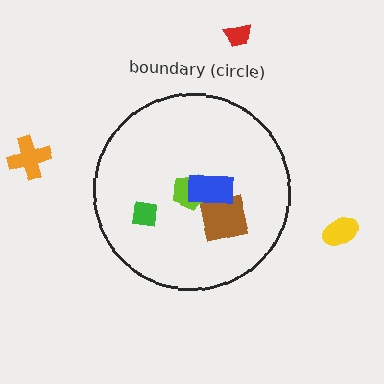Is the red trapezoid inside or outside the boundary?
Outside.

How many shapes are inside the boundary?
4 inside, 3 outside.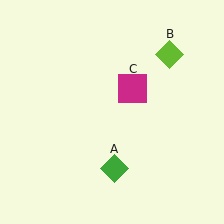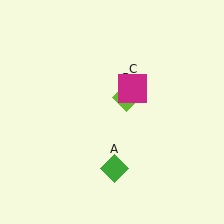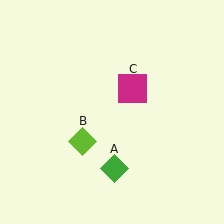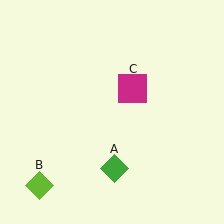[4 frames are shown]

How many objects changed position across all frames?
1 object changed position: lime diamond (object B).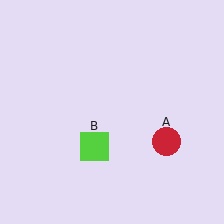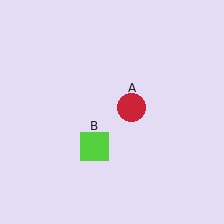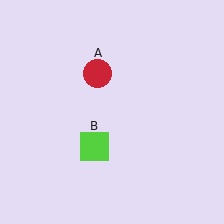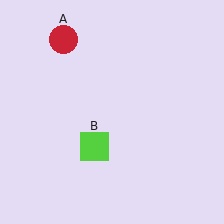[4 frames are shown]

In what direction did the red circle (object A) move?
The red circle (object A) moved up and to the left.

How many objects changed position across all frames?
1 object changed position: red circle (object A).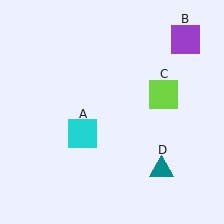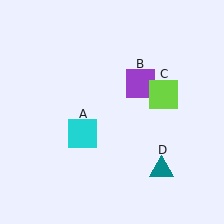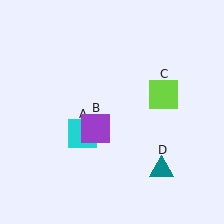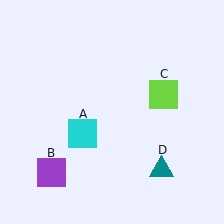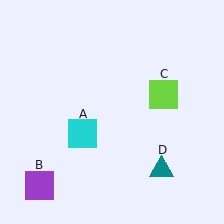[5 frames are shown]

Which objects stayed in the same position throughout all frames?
Cyan square (object A) and lime square (object C) and teal triangle (object D) remained stationary.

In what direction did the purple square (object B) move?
The purple square (object B) moved down and to the left.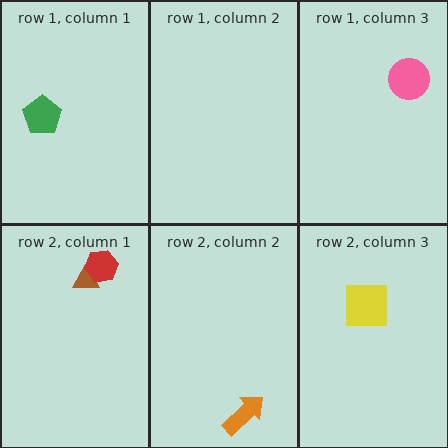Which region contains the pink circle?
The row 1, column 3 region.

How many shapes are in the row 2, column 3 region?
1.